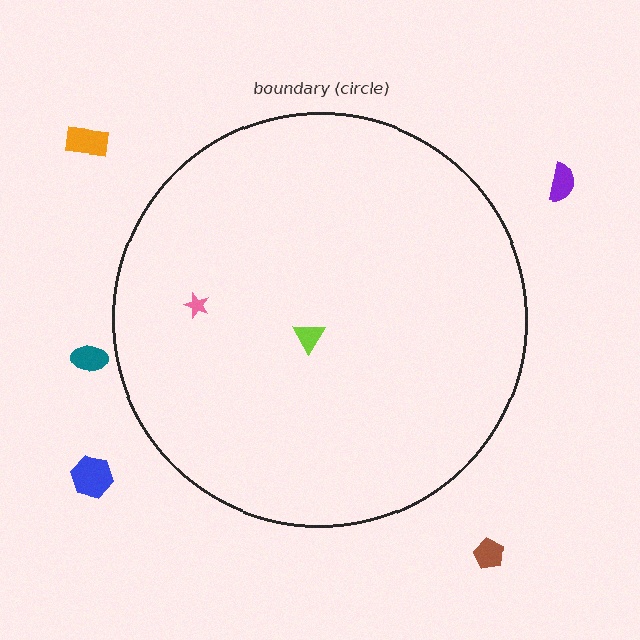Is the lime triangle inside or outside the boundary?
Inside.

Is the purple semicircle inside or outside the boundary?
Outside.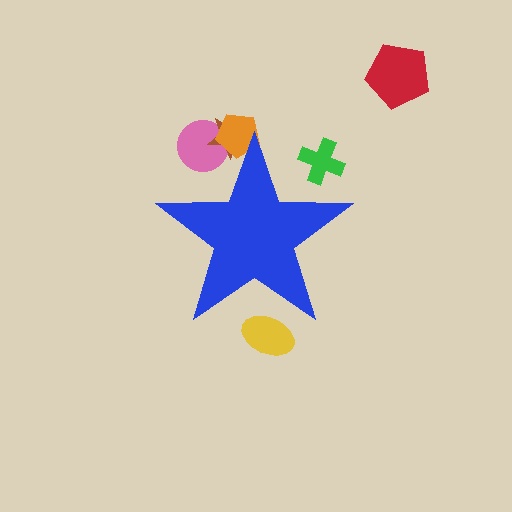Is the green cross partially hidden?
Yes, the green cross is partially hidden behind the blue star.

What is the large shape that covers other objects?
A blue star.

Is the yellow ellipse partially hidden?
Yes, the yellow ellipse is partially hidden behind the blue star.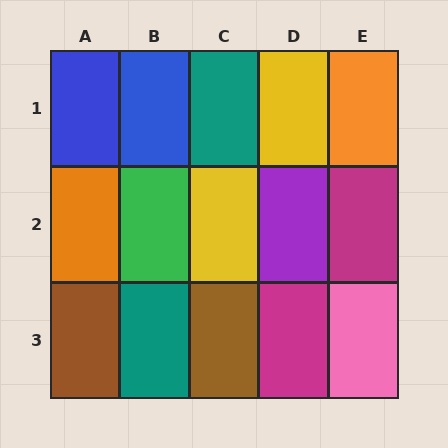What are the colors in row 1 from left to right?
Blue, blue, teal, yellow, orange.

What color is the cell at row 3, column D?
Magenta.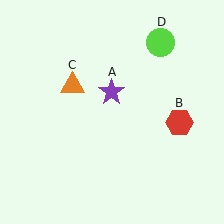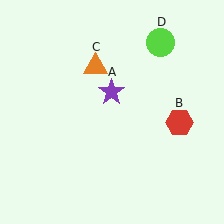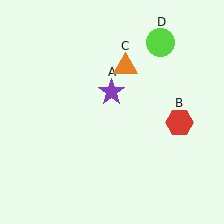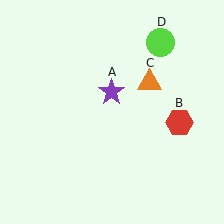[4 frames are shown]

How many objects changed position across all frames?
1 object changed position: orange triangle (object C).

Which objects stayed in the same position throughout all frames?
Purple star (object A) and red hexagon (object B) and lime circle (object D) remained stationary.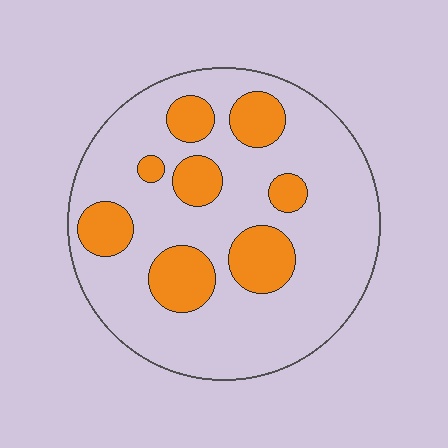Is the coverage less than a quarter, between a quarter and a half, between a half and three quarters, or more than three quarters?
Less than a quarter.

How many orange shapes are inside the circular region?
8.